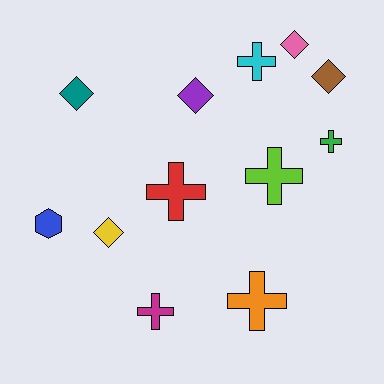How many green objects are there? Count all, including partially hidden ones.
There is 1 green object.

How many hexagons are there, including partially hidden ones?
There is 1 hexagon.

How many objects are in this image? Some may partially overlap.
There are 12 objects.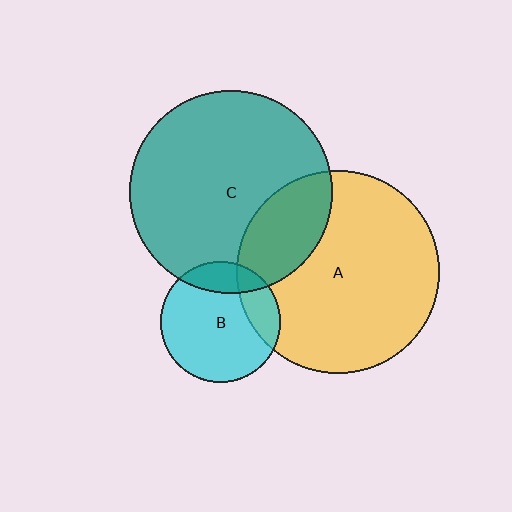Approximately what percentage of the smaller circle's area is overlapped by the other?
Approximately 25%.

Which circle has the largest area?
Circle A (yellow).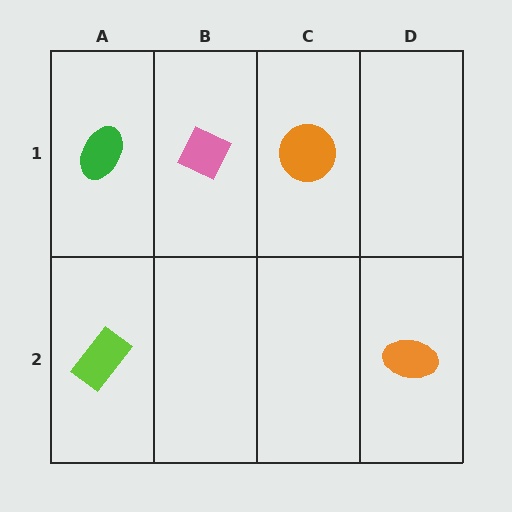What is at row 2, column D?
An orange ellipse.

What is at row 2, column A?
A lime rectangle.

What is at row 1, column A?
A green ellipse.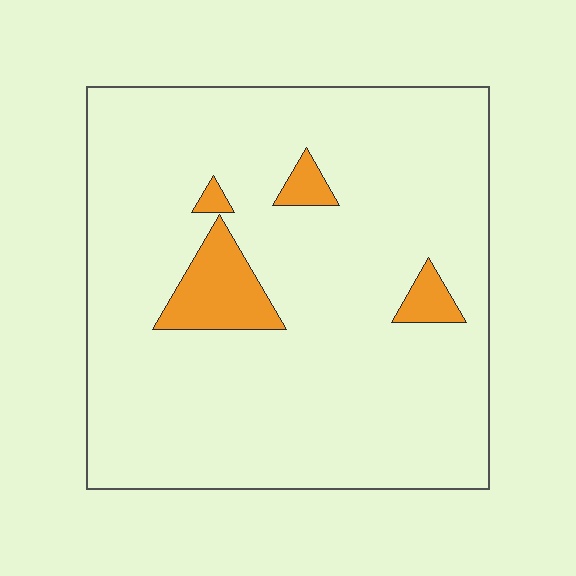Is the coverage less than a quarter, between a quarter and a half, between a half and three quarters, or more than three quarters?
Less than a quarter.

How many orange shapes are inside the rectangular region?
4.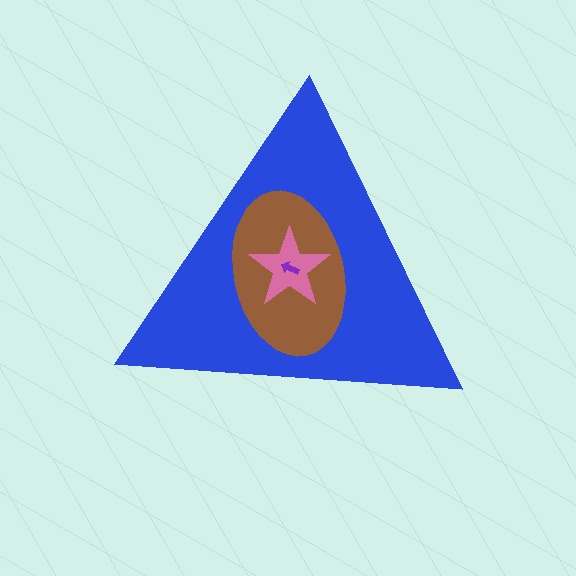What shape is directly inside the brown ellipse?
The pink star.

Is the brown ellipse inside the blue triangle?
Yes.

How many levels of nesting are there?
4.